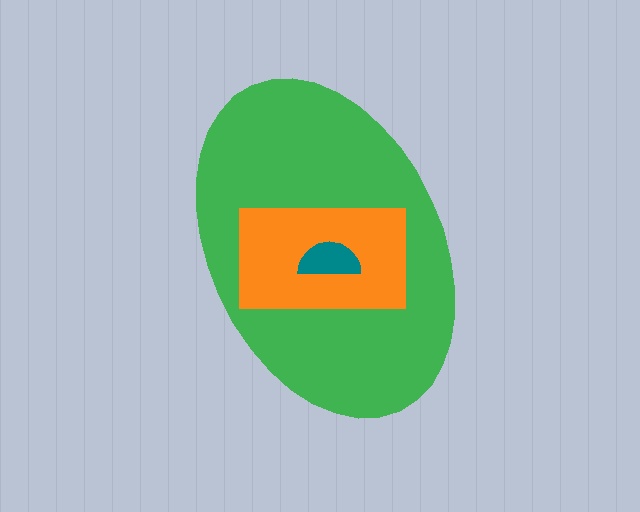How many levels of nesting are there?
3.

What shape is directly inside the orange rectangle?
The teal semicircle.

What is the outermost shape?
The green ellipse.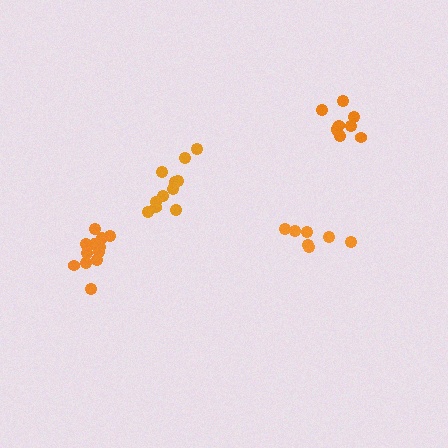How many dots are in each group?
Group 1: 7 dots, Group 2: 11 dots, Group 3: 9 dots, Group 4: 12 dots (39 total).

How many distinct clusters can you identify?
There are 4 distinct clusters.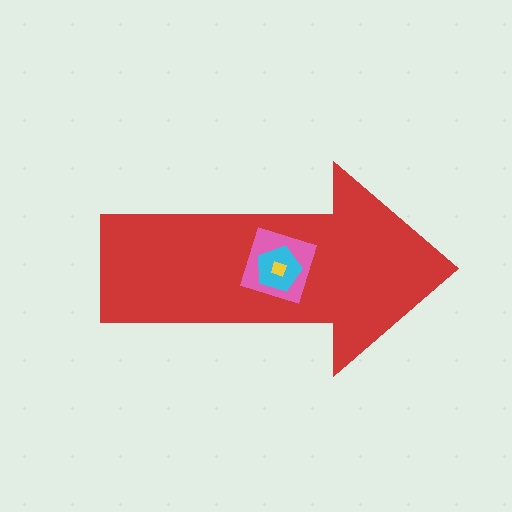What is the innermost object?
The yellow square.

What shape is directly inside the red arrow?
The pink diamond.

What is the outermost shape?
The red arrow.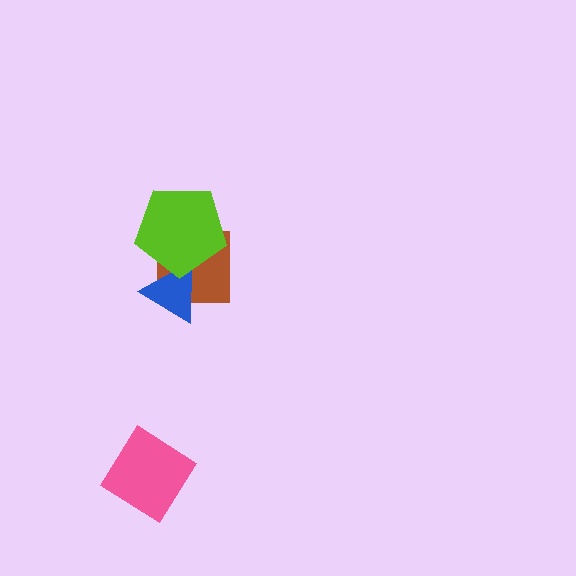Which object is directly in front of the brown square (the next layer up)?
The blue triangle is directly in front of the brown square.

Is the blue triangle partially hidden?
Yes, it is partially covered by another shape.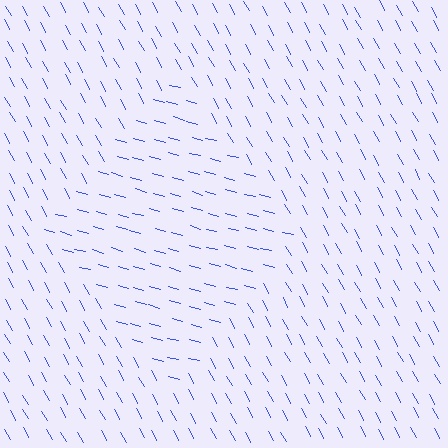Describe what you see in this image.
The image is filled with small blue line segments. A diamond region in the image has lines oriented differently from the surrounding lines, creating a visible texture boundary.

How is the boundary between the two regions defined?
The boundary is defined purely by a change in line orientation (approximately 45 degrees difference). All lines are the same color and thickness.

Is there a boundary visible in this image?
Yes, there is a texture boundary formed by a change in line orientation.